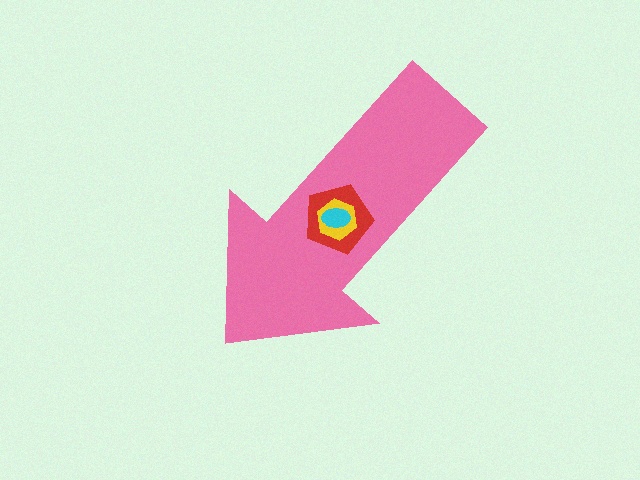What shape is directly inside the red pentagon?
The yellow hexagon.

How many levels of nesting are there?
4.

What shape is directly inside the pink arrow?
The red pentagon.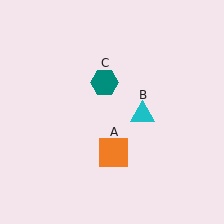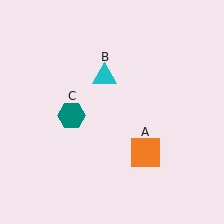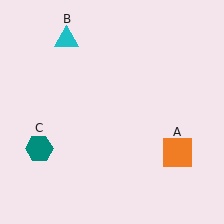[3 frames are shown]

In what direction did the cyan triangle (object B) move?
The cyan triangle (object B) moved up and to the left.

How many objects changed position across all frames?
3 objects changed position: orange square (object A), cyan triangle (object B), teal hexagon (object C).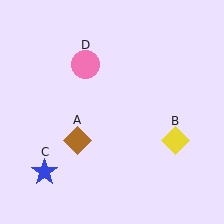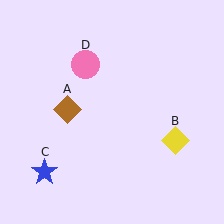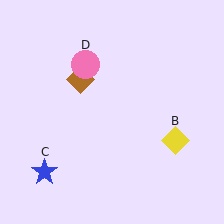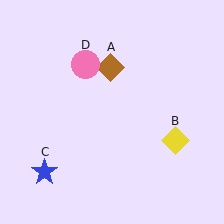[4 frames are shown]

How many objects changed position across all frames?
1 object changed position: brown diamond (object A).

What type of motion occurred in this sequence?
The brown diamond (object A) rotated clockwise around the center of the scene.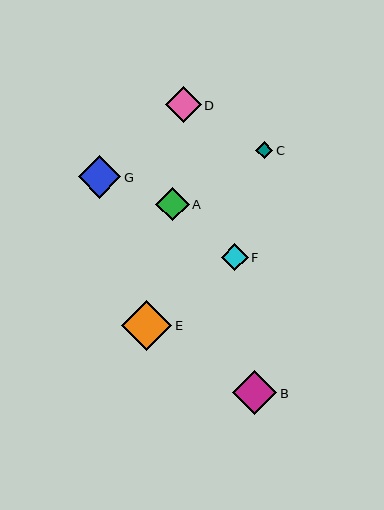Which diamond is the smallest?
Diamond C is the smallest with a size of approximately 17 pixels.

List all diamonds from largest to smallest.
From largest to smallest: E, B, G, D, A, F, C.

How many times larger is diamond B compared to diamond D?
Diamond B is approximately 1.2 times the size of diamond D.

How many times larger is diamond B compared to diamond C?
Diamond B is approximately 2.6 times the size of diamond C.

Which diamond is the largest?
Diamond E is the largest with a size of approximately 50 pixels.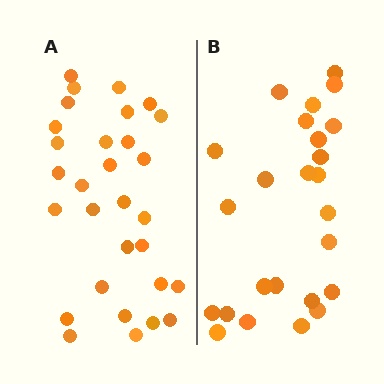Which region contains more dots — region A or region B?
Region A (the left region) has more dots.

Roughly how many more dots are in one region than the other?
Region A has about 5 more dots than region B.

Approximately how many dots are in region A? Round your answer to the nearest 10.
About 30 dots.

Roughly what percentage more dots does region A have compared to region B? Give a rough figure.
About 20% more.